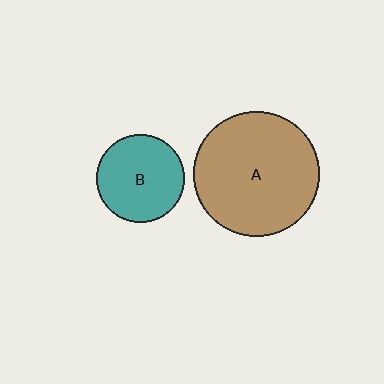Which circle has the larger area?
Circle A (brown).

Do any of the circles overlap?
No, none of the circles overlap.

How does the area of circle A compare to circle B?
Approximately 2.0 times.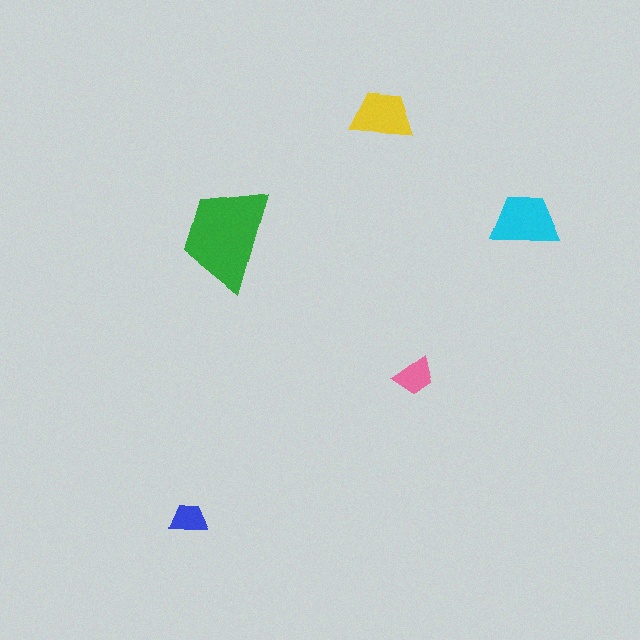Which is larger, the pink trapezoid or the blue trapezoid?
The pink one.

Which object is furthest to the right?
The cyan trapezoid is rightmost.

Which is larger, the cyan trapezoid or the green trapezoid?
The green one.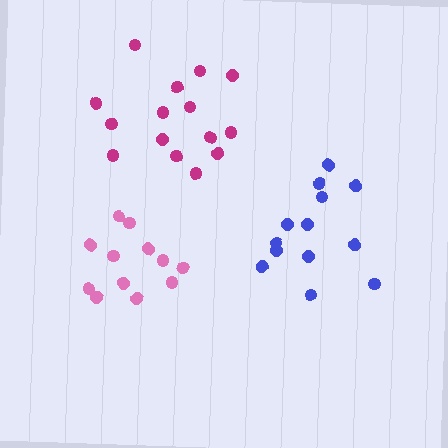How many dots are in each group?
Group 1: 12 dots, Group 2: 15 dots, Group 3: 13 dots (40 total).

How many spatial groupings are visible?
There are 3 spatial groupings.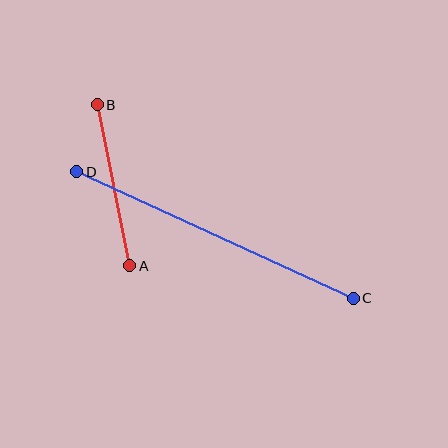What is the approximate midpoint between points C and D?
The midpoint is at approximately (215, 235) pixels.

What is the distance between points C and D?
The distance is approximately 304 pixels.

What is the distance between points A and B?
The distance is approximately 164 pixels.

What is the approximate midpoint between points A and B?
The midpoint is at approximately (114, 185) pixels.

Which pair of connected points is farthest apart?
Points C and D are farthest apart.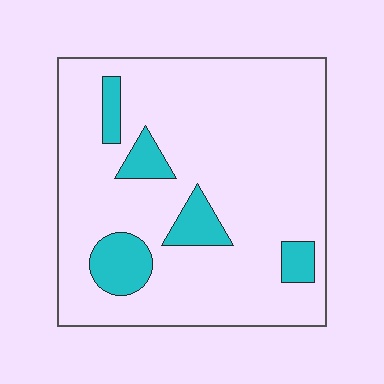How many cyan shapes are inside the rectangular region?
5.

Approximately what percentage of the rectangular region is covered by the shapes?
Approximately 15%.